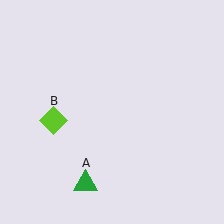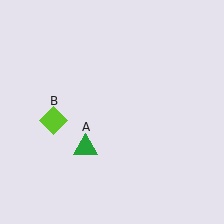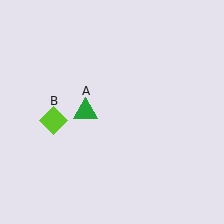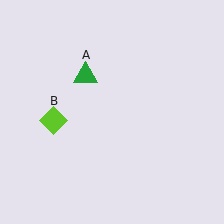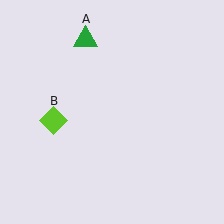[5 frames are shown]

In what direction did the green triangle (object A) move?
The green triangle (object A) moved up.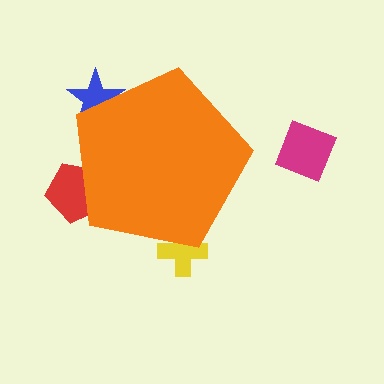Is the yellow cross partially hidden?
Yes, the yellow cross is partially hidden behind the orange pentagon.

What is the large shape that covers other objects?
An orange pentagon.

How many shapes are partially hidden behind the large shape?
3 shapes are partially hidden.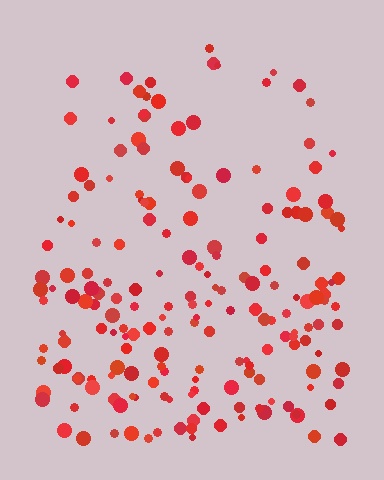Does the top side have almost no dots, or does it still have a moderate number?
Still a moderate number, just noticeably fewer than the bottom.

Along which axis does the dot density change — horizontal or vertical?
Vertical.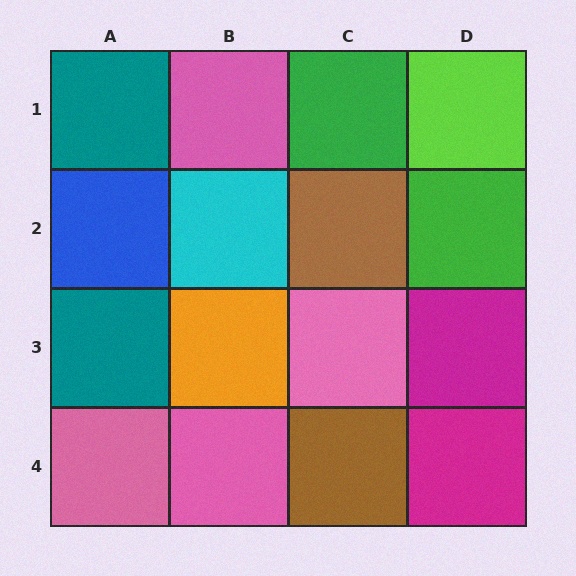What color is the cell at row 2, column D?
Green.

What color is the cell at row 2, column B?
Cyan.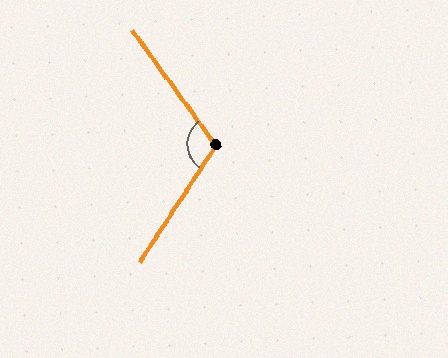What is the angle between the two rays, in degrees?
Approximately 111 degrees.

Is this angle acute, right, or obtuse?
It is obtuse.